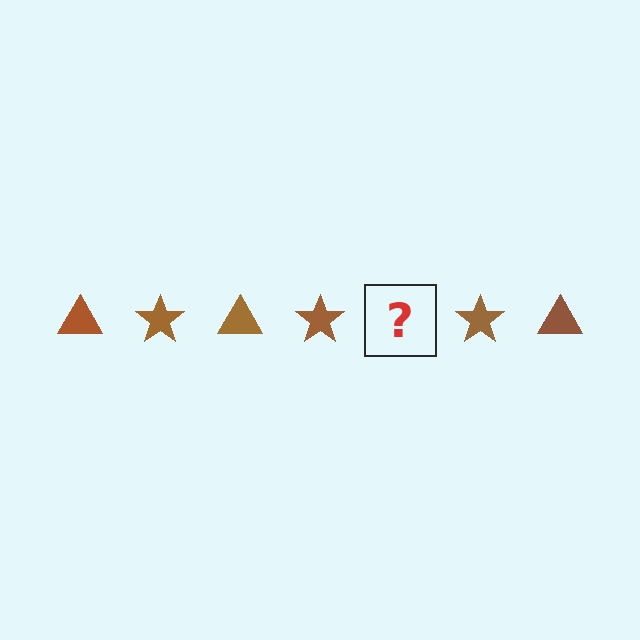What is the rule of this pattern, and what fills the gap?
The rule is that the pattern cycles through triangle, star shapes in brown. The gap should be filled with a brown triangle.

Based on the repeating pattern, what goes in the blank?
The blank should be a brown triangle.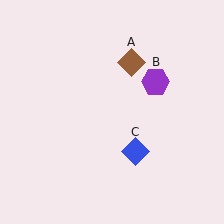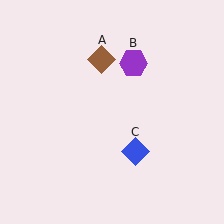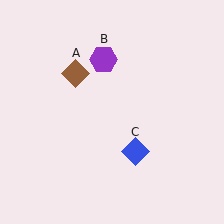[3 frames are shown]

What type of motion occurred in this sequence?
The brown diamond (object A), purple hexagon (object B) rotated counterclockwise around the center of the scene.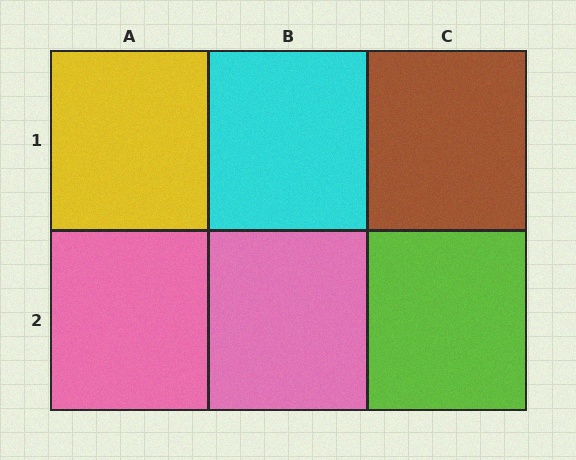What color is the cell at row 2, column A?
Pink.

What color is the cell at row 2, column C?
Lime.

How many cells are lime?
1 cell is lime.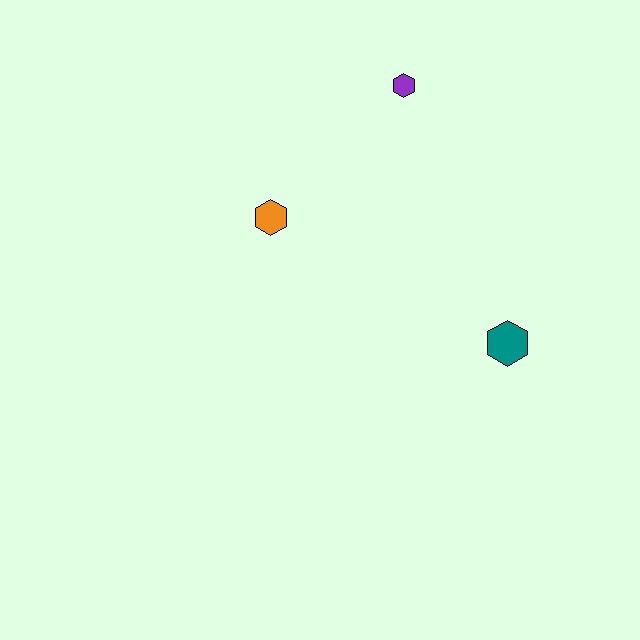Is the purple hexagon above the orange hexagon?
Yes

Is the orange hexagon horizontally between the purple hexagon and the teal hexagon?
No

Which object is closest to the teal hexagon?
The orange hexagon is closest to the teal hexagon.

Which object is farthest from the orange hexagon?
The teal hexagon is farthest from the orange hexagon.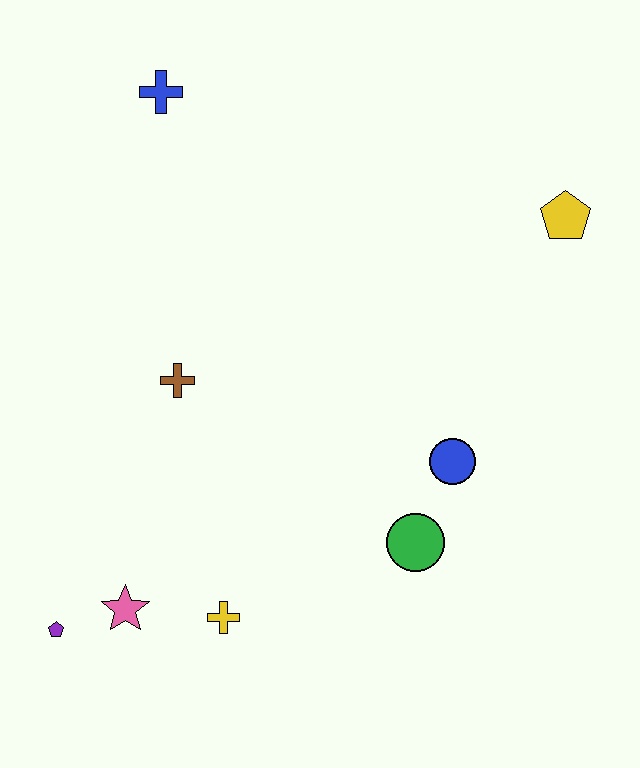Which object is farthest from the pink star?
The yellow pentagon is farthest from the pink star.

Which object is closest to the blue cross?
The brown cross is closest to the blue cross.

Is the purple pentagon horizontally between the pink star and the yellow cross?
No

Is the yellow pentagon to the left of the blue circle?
No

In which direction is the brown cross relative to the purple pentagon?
The brown cross is above the purple pentagon.